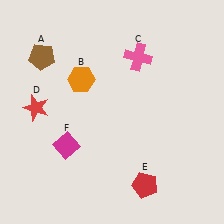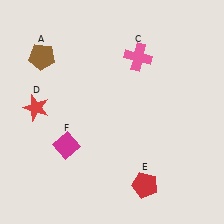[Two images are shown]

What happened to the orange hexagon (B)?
The orange hexagon (B) was removed in Image 2. It was in the top-left area of Image 1.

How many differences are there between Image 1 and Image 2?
There is 1 difference between the two images.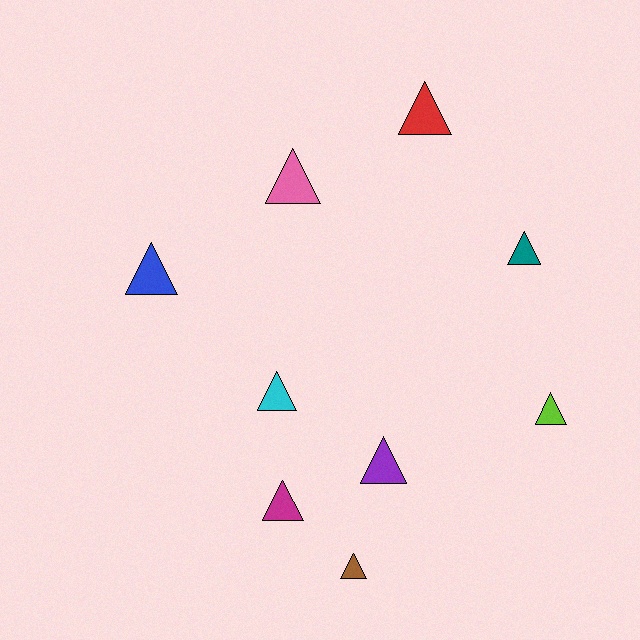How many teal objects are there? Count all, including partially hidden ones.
There is 1 teal object.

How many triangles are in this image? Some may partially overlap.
There are 9 triangles.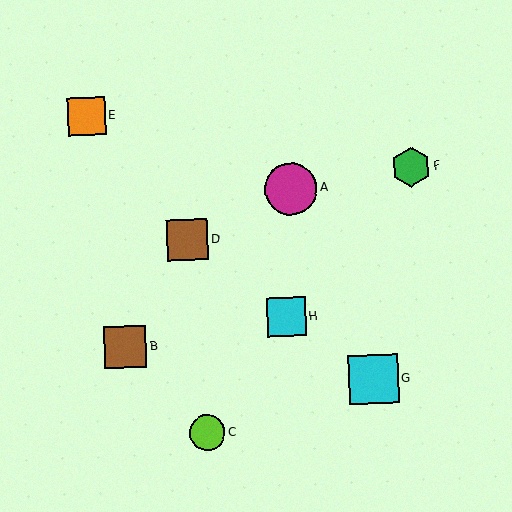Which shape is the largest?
The magenta circle (labeled A) is the largest.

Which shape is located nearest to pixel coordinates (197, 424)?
The lime circle (labeled C) at (207, 433) is nearest to that location.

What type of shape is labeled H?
Shape H is a cyan square.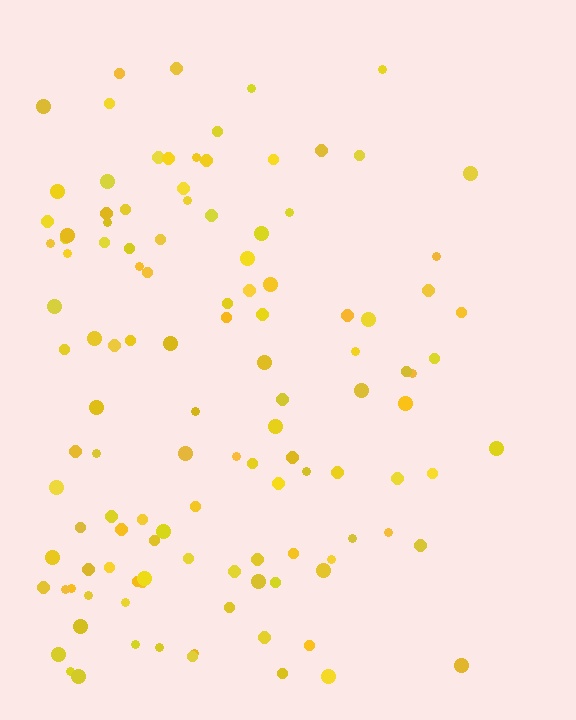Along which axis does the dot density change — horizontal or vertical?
Horizontal.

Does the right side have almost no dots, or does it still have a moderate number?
Still a moderate number, just noticeably fewer than the left.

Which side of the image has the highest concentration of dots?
The left.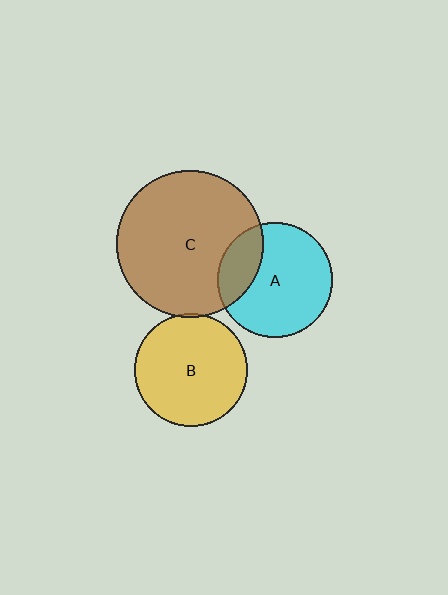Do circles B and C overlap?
Yes.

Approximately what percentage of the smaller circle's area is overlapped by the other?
Approximately 5%.